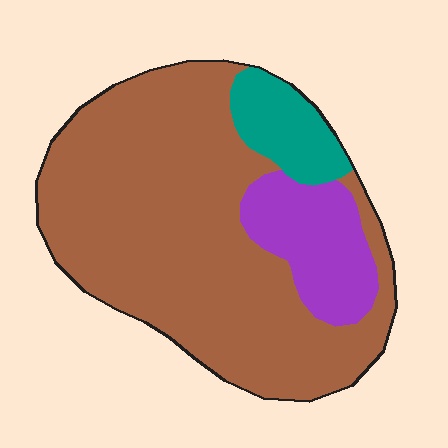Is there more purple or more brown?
Brown.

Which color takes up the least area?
Teal, at roughly 10%.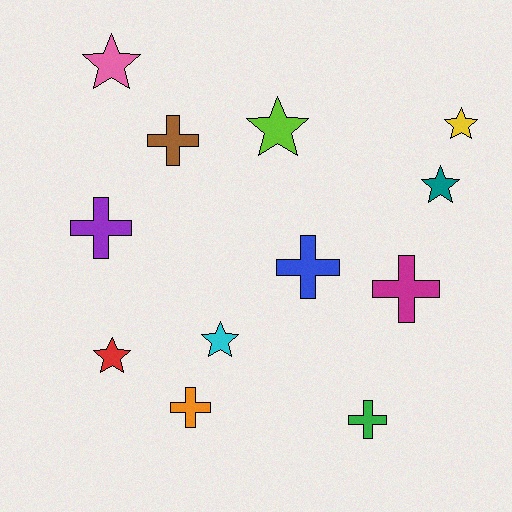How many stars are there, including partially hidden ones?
There are 6 stars.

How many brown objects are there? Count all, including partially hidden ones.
There is 1 brown object.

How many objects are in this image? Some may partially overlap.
There are 12 objects.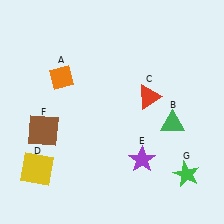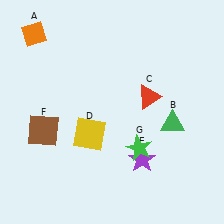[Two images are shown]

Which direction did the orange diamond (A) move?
The orange diamond (A) moved up.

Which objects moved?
The objects that moved are: the orange diamond (A), the yellow square (D), the green star (G).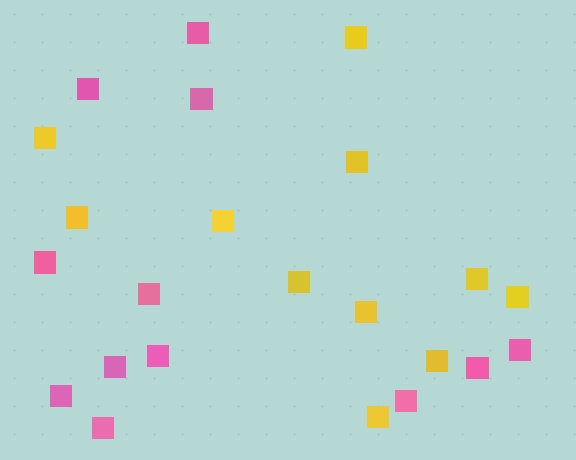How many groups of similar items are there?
There are 2 groups: one group of pink squares (12) and one group of yellow squares (11).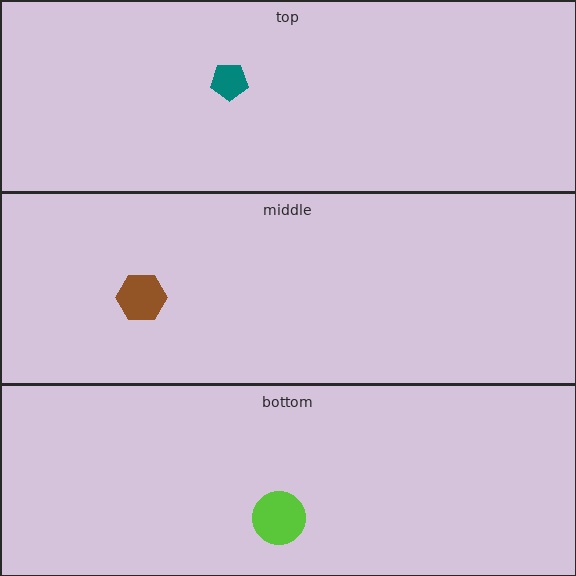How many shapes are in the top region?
1.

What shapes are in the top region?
The teal pentagon.